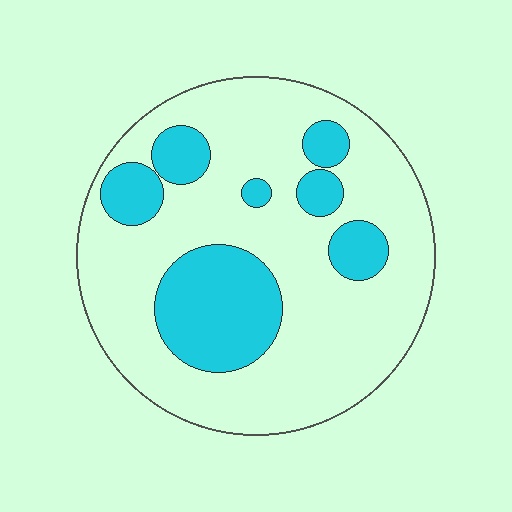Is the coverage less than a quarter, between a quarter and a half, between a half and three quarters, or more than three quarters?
Between a quarter and a half.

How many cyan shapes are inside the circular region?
7.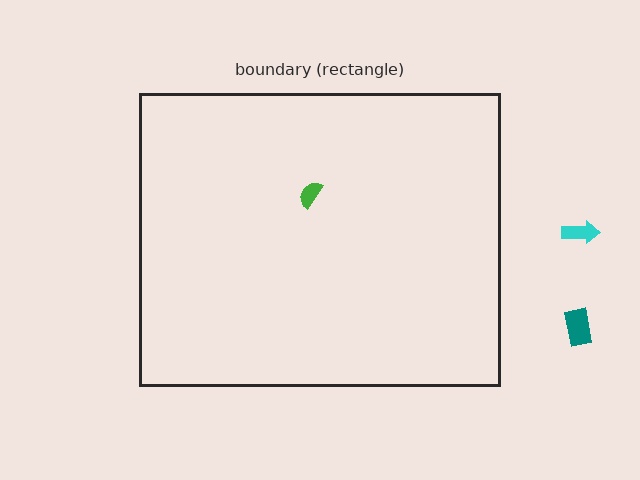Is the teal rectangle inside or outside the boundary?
Outside.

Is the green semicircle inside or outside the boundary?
Inside.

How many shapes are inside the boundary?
1 inside, 2 outside.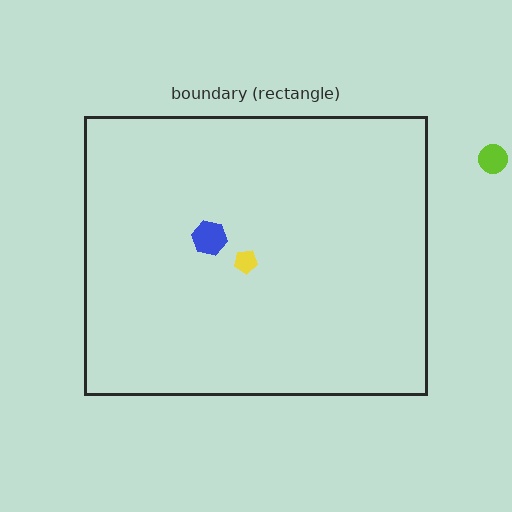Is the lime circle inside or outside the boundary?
Outside.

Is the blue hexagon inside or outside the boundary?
Inside.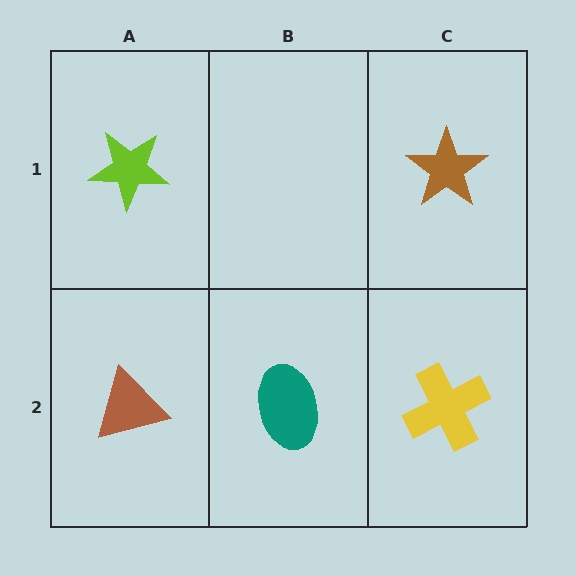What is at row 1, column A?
A lime star.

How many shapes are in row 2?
3 shapes.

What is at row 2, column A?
A brown triangle.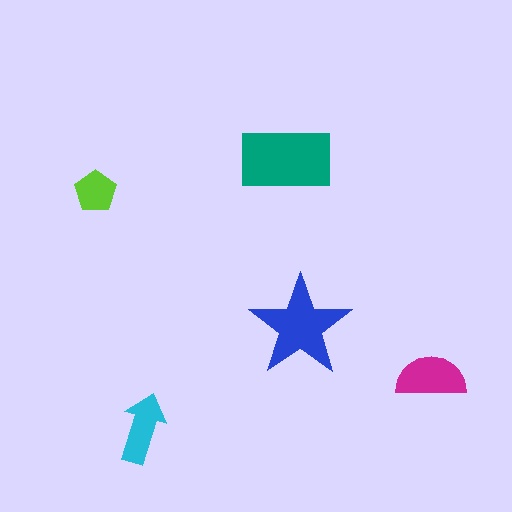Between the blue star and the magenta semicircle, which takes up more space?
The blue star.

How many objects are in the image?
There are 5 objects in the image.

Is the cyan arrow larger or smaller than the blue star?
Smaller.